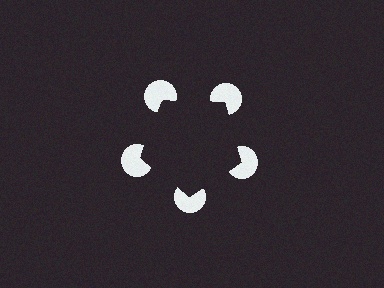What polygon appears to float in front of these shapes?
An illusory pentagon — its edges are inferred from the aligned wedge cuts in the pac-man discs, not physically drawn.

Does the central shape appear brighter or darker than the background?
It typically appears slightly darker than the background, even though no actual brightness change is drawn.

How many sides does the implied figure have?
5 sides.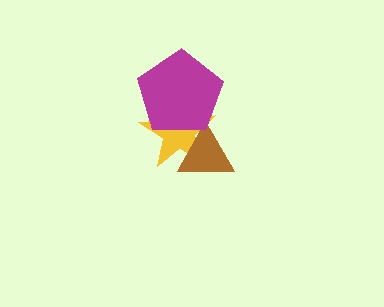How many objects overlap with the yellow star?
2 objects overlap with the yellow star.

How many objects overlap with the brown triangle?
2 objects overlap with the brown triangle.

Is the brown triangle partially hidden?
Yes, it is partially covered by another shape.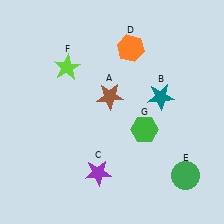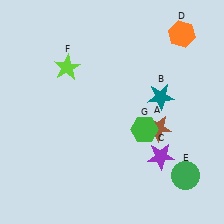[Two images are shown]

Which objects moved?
The objects that moved are: the brown star (A), the purple star (C), the orange hexagon (D).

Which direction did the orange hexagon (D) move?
The orange hexagon (D) moved right.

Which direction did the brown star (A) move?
The brown star (A) moved right.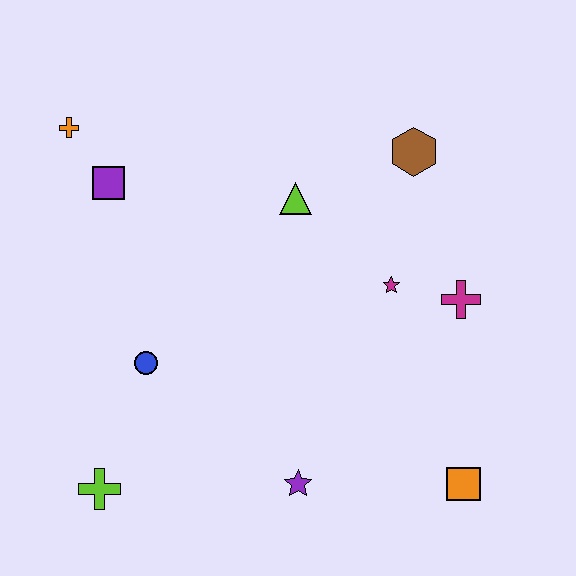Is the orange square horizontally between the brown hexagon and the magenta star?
No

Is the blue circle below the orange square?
No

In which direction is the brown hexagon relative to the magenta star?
The brown hexagon is above the magenta star.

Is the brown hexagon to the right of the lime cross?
Yes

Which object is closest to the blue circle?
The lime cross is closest to the blue circle.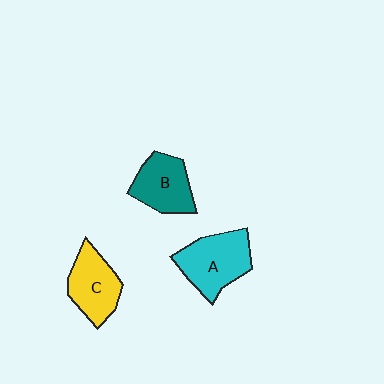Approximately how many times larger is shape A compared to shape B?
Approximately 1.2 times.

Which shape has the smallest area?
Shape B (teal).